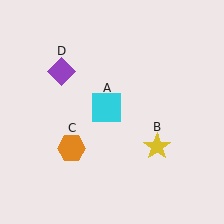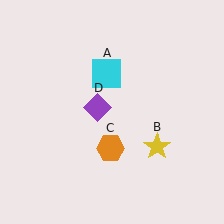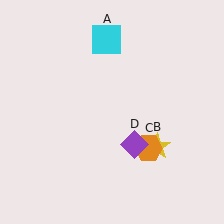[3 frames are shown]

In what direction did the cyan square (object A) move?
The cyan square (object A) moved up.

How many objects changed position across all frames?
3 objects changed position: cyan square (object A), orange hexagon (object C), purple diamond (object D).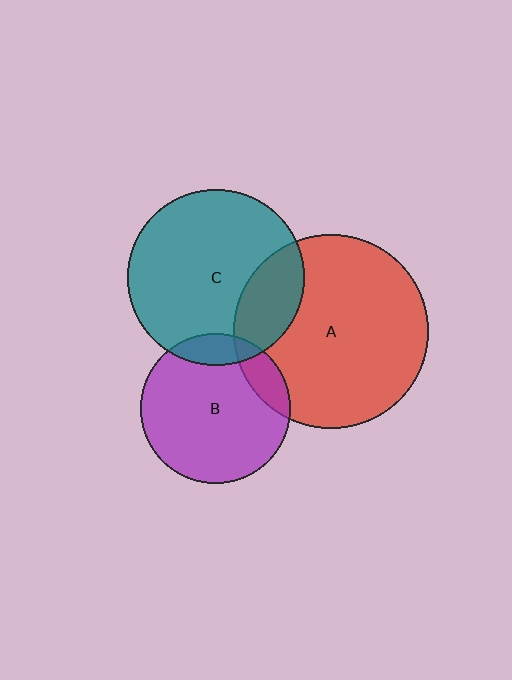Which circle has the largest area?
Circle A (red).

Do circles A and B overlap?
Yes.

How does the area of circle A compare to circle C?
Approximately 1.2 times.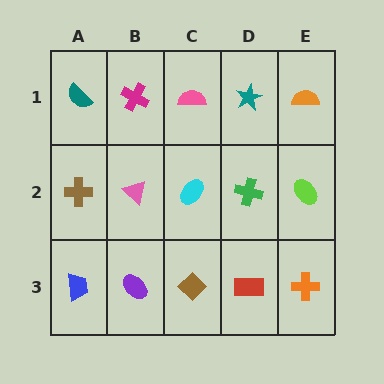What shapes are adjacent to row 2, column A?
A teal semicircle (row 1, column A), a blue trapezoid (row 3, column A), a pink triangle (row 2, column B).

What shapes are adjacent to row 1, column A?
A brown cross (row 2, column A), a magenta cross (row 1, column B).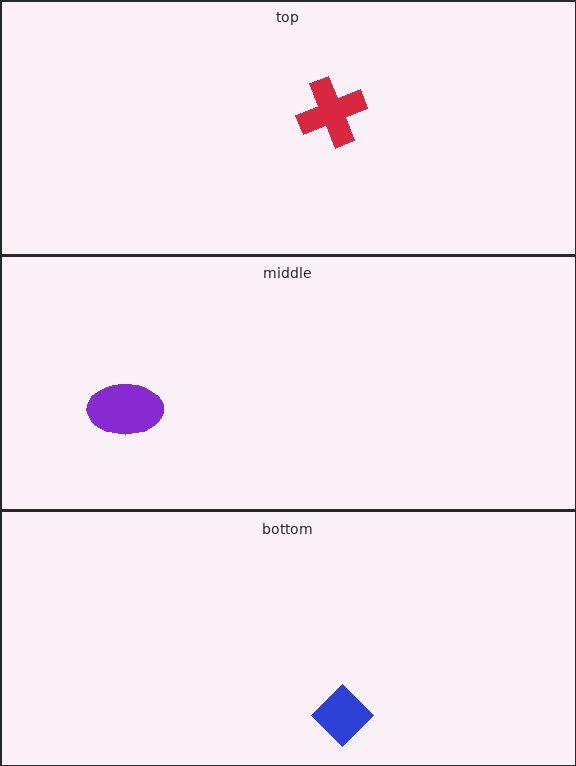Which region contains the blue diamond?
The bottom region.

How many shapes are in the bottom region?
1.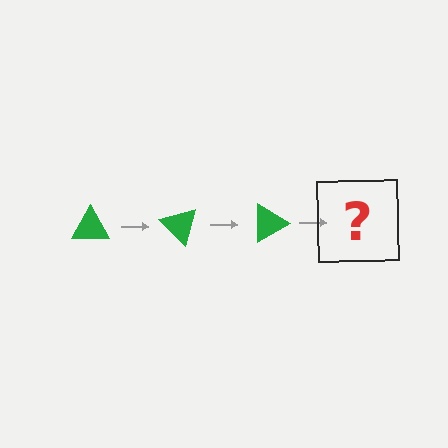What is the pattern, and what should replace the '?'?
The pattern is that the triangle rotates 45 degrees each step. The '?' should be a green triangle rotated 135 degrees.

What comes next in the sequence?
The next element should be a green triangle rotated 135 degrees.